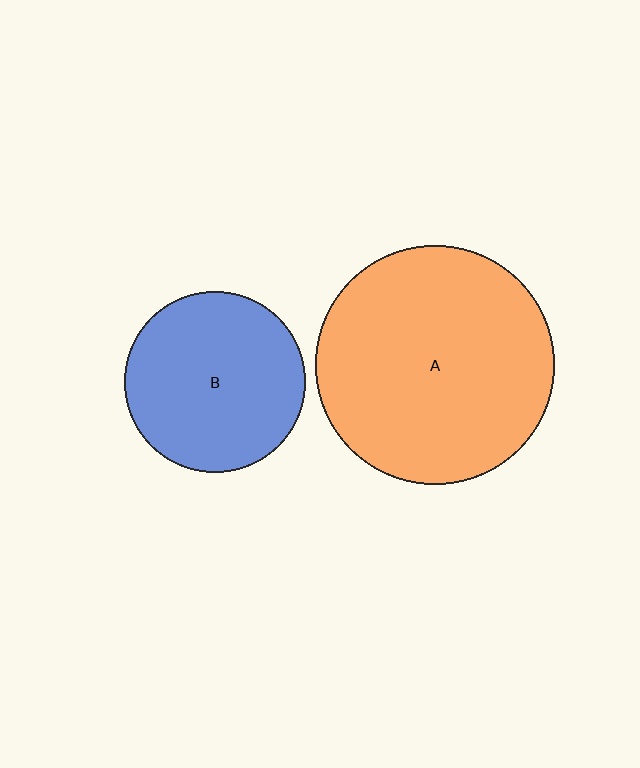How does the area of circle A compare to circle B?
Approximately 1.8 times.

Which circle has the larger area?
Circle A (orange).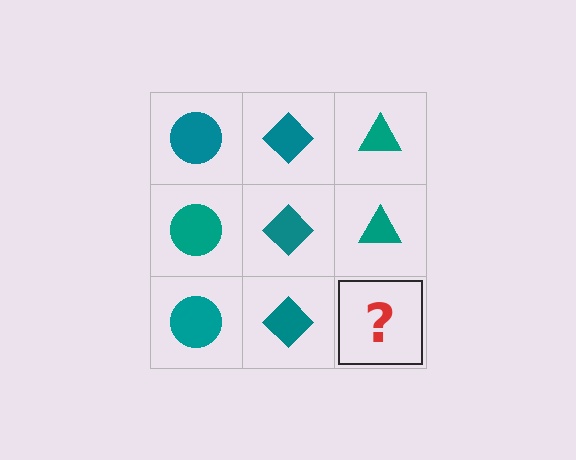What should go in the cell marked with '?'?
The missing cell should contain a teal triangle.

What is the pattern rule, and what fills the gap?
The rule is that each column has a consistent shape. The gap should be filled with a teal triangle.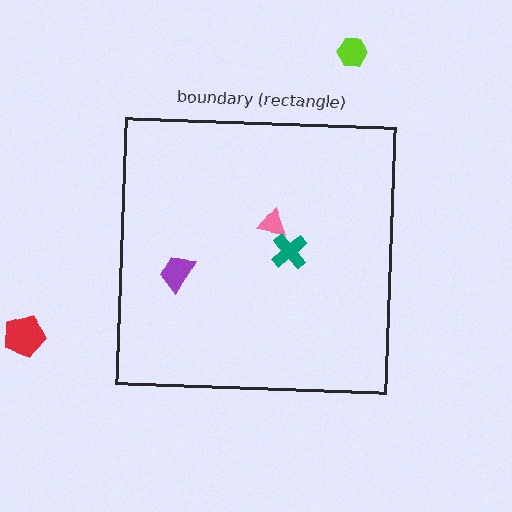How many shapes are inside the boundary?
3 inside, 2 outside.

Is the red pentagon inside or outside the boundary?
Outside.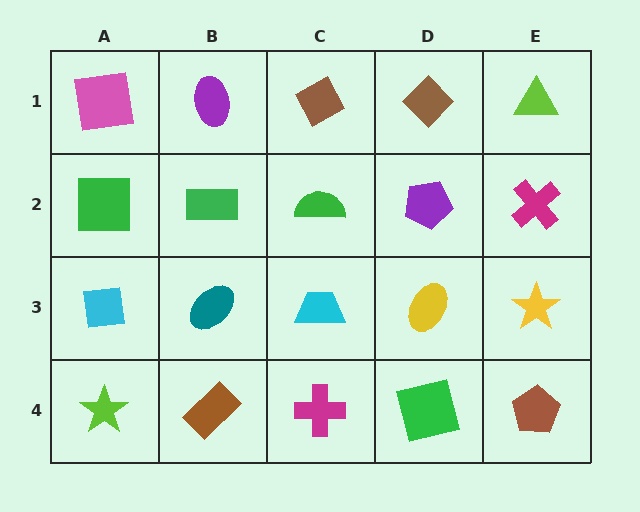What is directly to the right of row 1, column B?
A brown diamond.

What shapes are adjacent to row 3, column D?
A purple pentagon (row 2, column D), a green square (row 4, column D), a cyan trapezoid (row 3, column C), a yellow star (row 3, column E).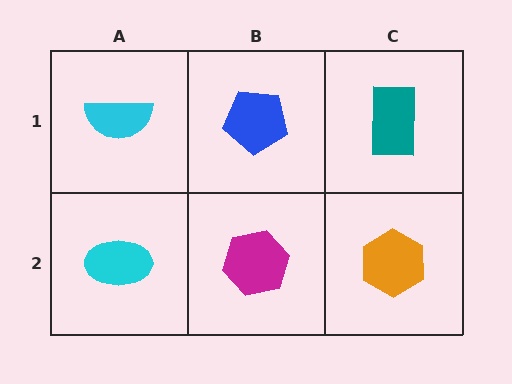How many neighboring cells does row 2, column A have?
2.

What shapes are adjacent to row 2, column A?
A cyan semicircle (row 1, column A), a magenta hexagon (row 2, column B).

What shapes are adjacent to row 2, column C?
A teal rectangle (row 1, column C), a magenta hexagon (row 2, column B).